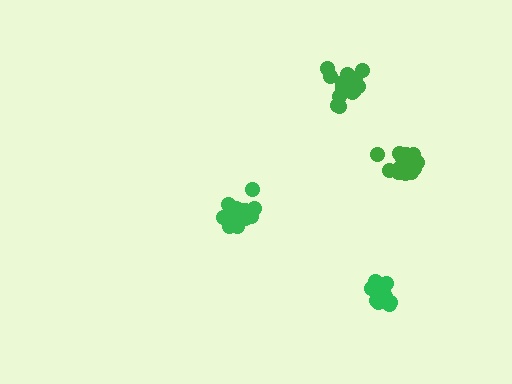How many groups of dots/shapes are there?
There are 4 groups.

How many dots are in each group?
Group 1: 16 dots, Group 2: 18 dots, Group 3: 13 dots, Group 4: 16 dots (63 total).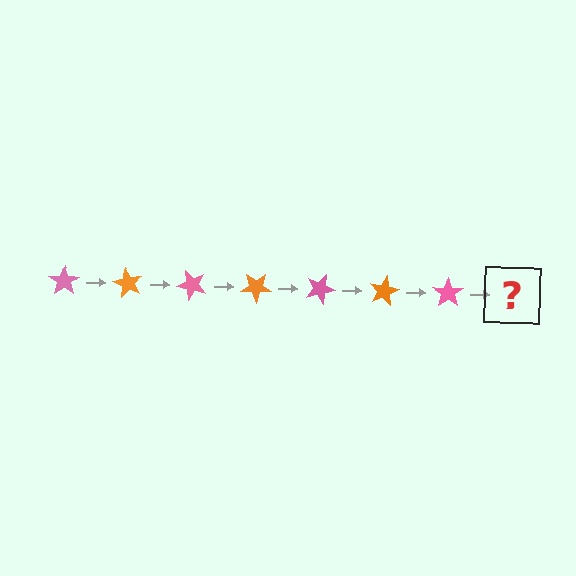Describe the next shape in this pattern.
It should be an orange star, rotated 420 degrees from the start.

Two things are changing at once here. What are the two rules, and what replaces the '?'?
The two rules are that it rotates 60 degrees each step and the color cycles through pink and orange. The '?' should be an orange star, rotated 420 degrees from the start.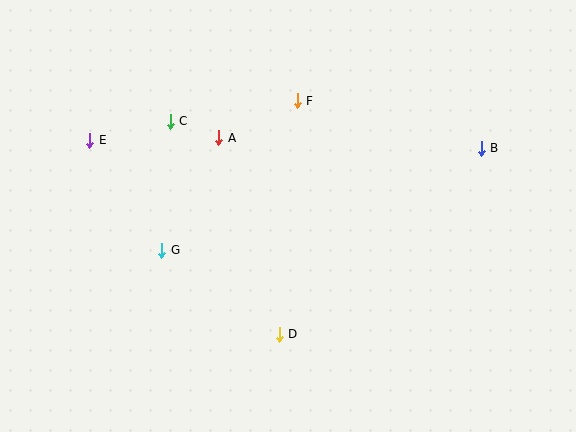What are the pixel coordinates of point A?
Point A is at (219, 138).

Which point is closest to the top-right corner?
Point B is closest to the top-right corner.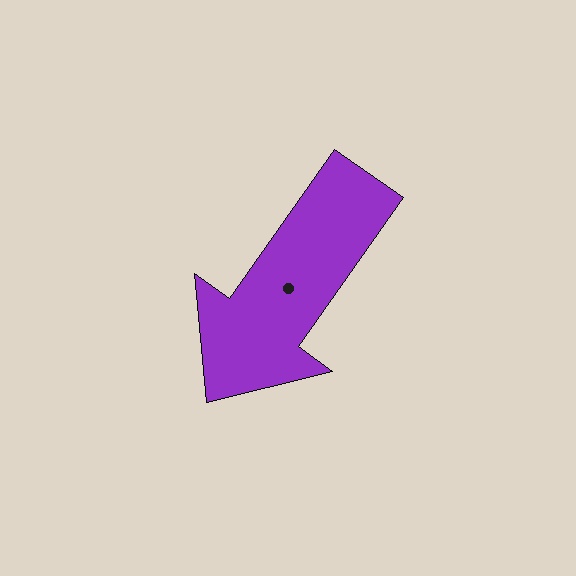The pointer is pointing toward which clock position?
Roughly 7 o'clock.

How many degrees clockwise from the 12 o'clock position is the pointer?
Approximately 215 degrees.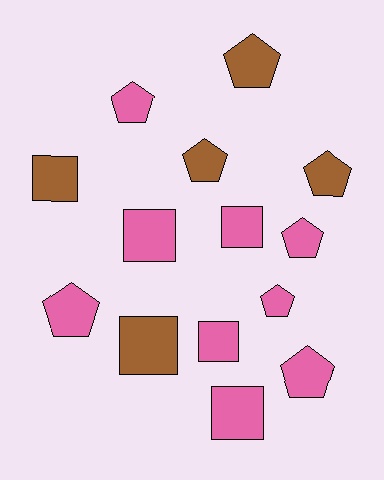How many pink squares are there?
There are 4 pink squares.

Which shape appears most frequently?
Pentagon, with 8 objects.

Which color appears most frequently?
Pink, with 9 objects.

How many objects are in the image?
There are 14 objects.